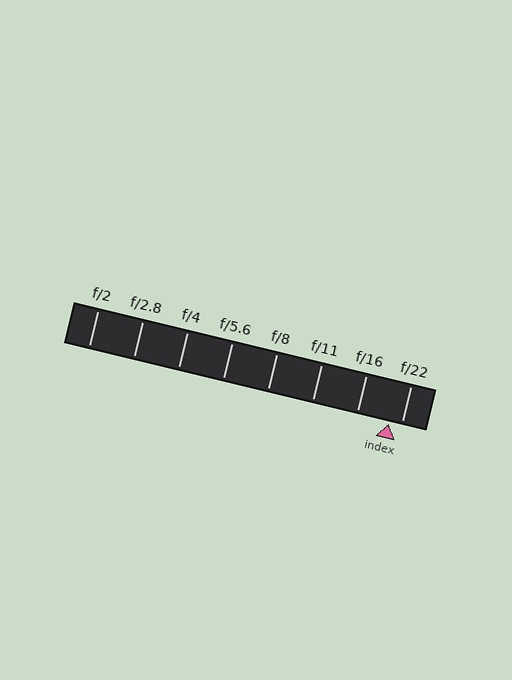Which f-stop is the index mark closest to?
The index mark is closest to f/22.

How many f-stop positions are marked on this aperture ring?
There are 8 f-stop positions marked.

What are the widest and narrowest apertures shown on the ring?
The widest aperture shown is f/2 and the narrowest is f/22.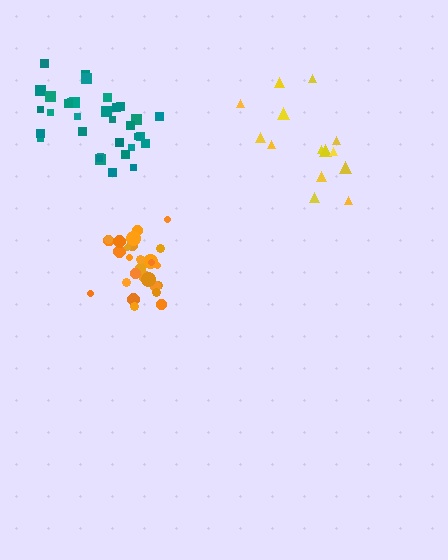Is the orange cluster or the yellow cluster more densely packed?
Orange.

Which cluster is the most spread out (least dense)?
Yellow.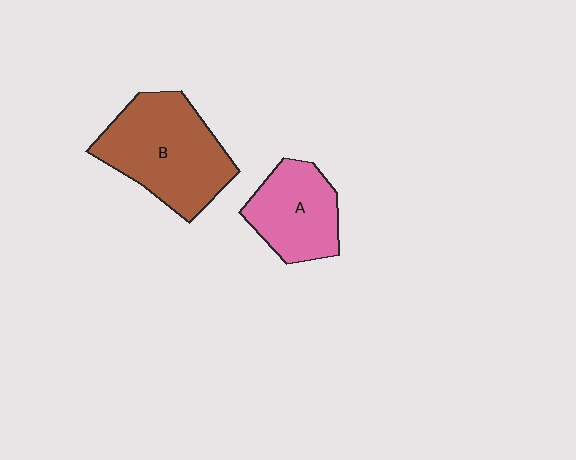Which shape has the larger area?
Shape B (brown).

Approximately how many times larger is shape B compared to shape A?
Approximately 1.5 times.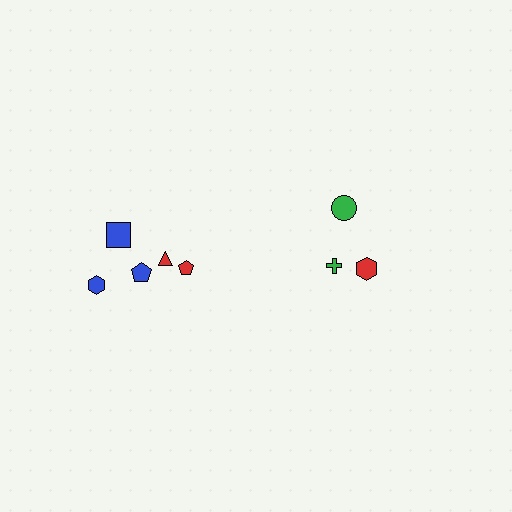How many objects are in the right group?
There are 3 objects.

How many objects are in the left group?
There are 5 objects.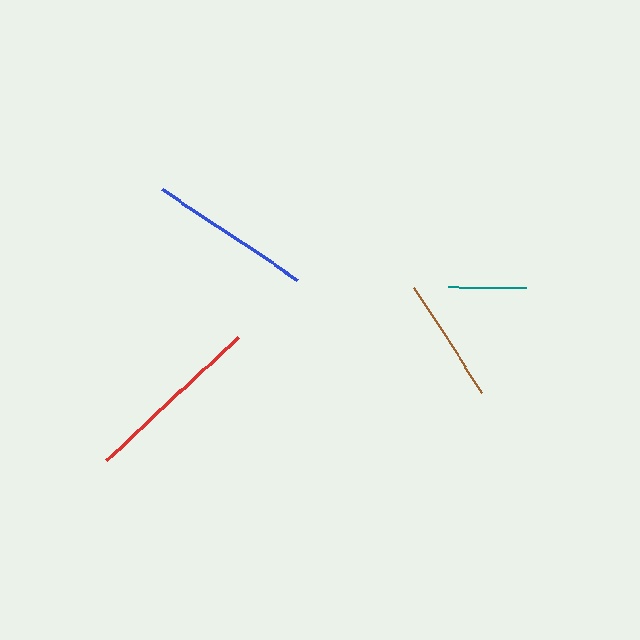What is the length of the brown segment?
The brown segment is approximately 124 pixels long.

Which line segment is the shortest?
The teal line is the shortest at approximately 78 pixels.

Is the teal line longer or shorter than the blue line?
The blue line is longer than the teal line.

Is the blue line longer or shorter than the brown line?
The blue line is longer than the brown line.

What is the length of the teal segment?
The teal segment is approximately 78 pixels long.